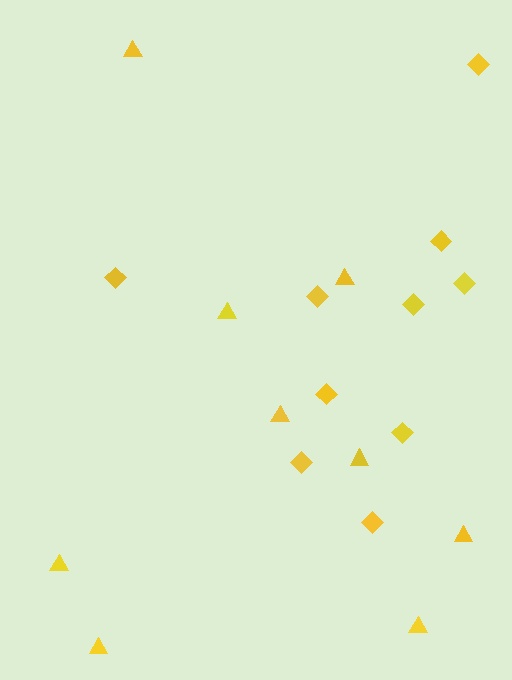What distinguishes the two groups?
There are 2 groups: one group of triangles (9) and one group of diamonds (10).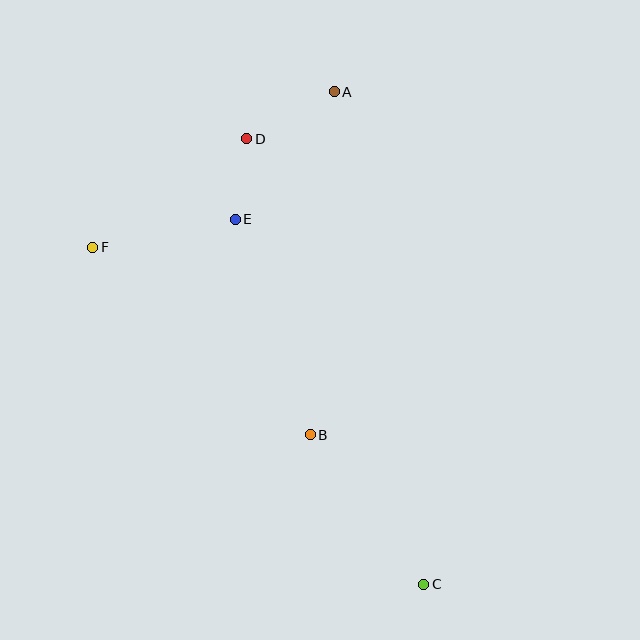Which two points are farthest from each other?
Points A and C are farthest from each other.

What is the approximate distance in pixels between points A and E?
The distance between A and E is approximately 161 pixels.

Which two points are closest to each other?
Points D and E are closest to each other.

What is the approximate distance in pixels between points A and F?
The distance between A and F is approximately 287 pixels.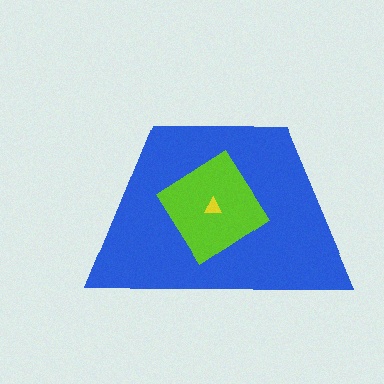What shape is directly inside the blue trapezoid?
The lime diamond.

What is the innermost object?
The yellow triangle.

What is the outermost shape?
The blue trapezoid.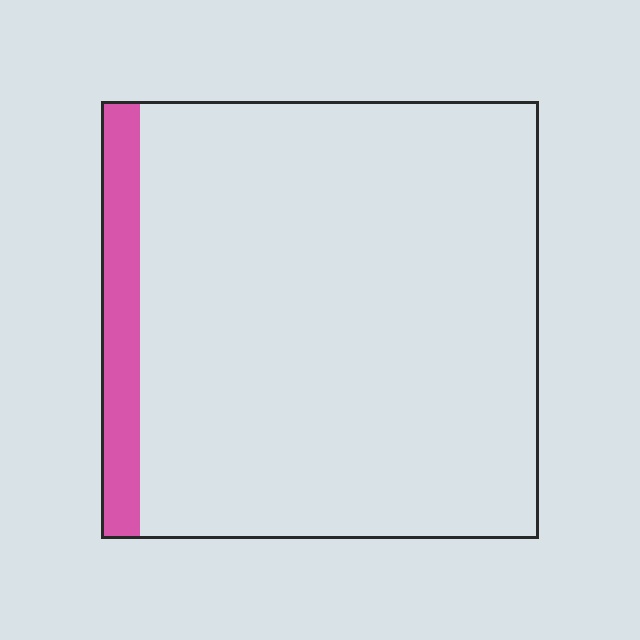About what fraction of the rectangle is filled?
About one tenth (1/10).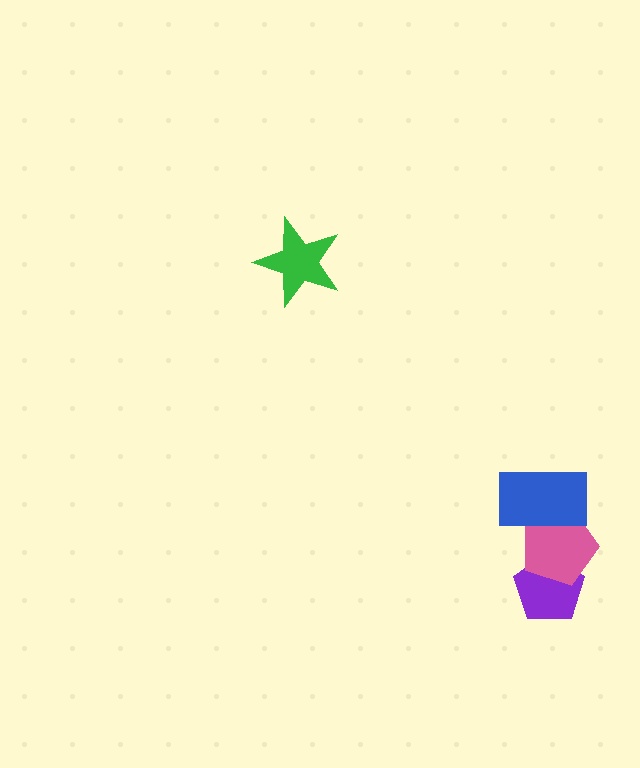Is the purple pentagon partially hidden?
Yes, it is partially covered by another shape.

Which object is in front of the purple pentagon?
The pink pentagon is in front of the purple pentagon.